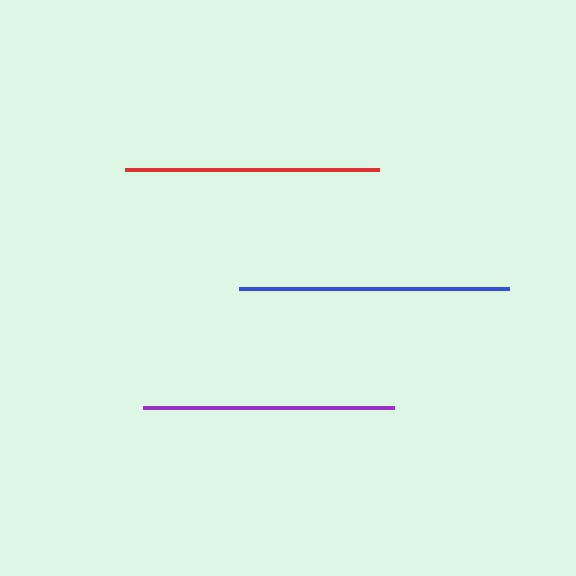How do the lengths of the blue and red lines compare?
The blue and red lines are approximately the same length.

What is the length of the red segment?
The red segment is approximately 254 pixels long.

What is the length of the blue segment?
The blue segment is approximately 270 pixels long.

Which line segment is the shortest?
The purple line is the shortest at approximately 251 pixels.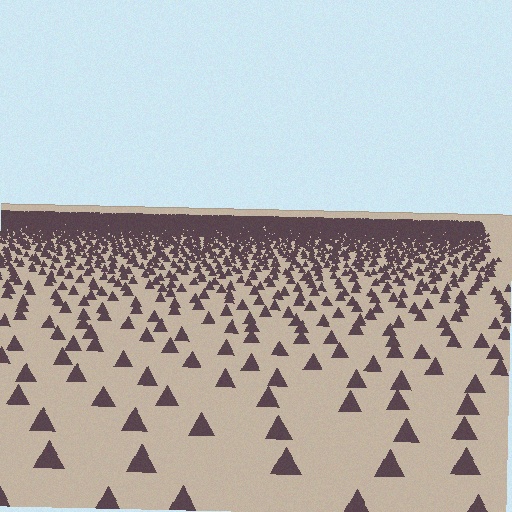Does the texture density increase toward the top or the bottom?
Density increases toward the top.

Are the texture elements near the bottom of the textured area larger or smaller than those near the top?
Larger. Near the bottom, elements are closer to the viewer and appear at a bigger on-screen size.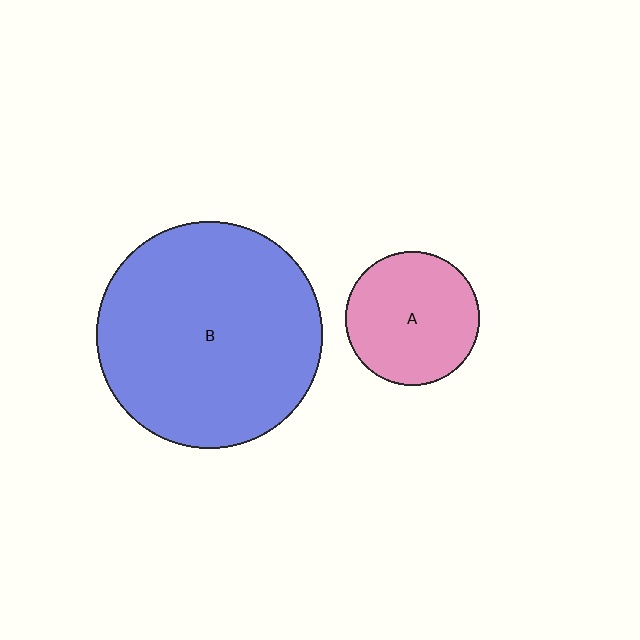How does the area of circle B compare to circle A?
Approximately 2.9 times.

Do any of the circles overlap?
No, none of the circles overlap.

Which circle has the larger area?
Circle B (blue).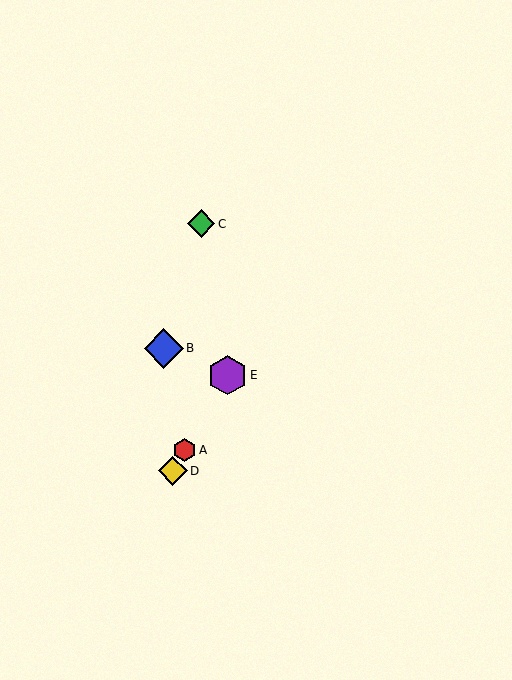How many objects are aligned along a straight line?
3 objects (A, D, E) are aligned along a straight line.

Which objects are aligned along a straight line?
Objects A, D, E are aligned along a straight line.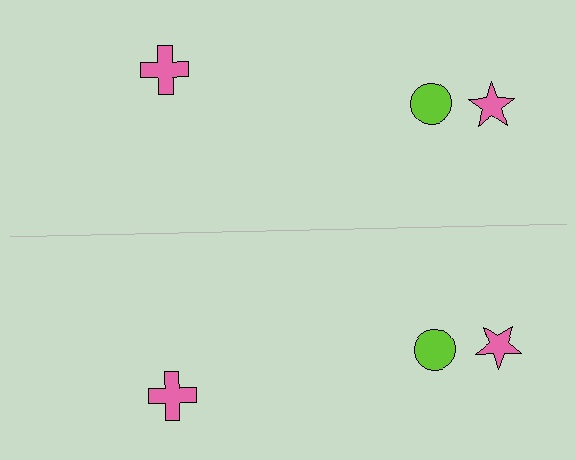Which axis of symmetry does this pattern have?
The pattern has a horizontal axis of symmetry running through the center of the image.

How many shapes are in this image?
There are 6 shapes in this image.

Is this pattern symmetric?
Yes, this pattern has bilateral (reflection) symmetry.